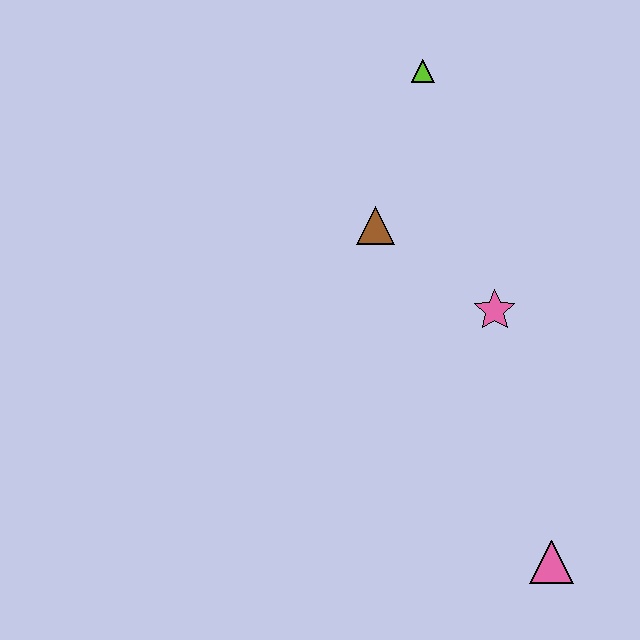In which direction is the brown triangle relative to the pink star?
The brown triangle is to the left of the pink star.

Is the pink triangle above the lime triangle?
No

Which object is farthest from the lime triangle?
The pink triangle is farthest from the lime triangle.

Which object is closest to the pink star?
The brown triangle is closest to the pink star.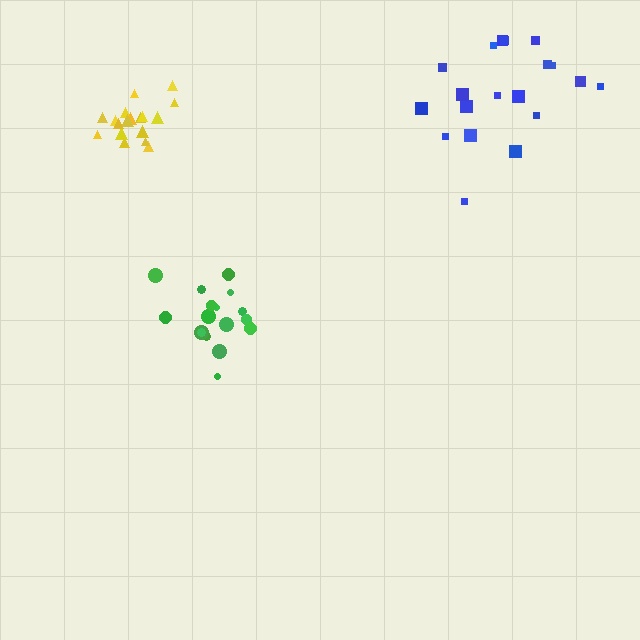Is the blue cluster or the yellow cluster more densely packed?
Yellow.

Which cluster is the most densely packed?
Yellow.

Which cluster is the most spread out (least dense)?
Blue.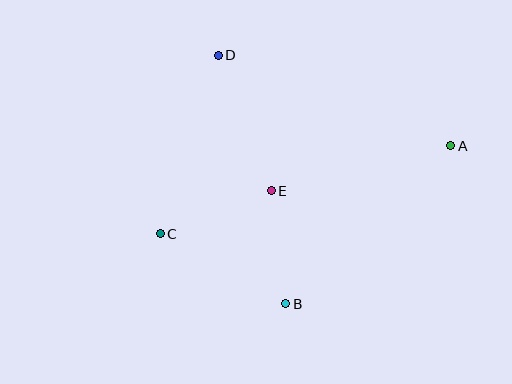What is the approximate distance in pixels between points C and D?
The distance between C and D is approximately 188 pixels.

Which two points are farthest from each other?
Points A and C are farthest from each other.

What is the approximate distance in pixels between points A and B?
The distance between A and B is approximately 228 pixels.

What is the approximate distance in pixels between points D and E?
The distance between D and E is approximately 145 pixels.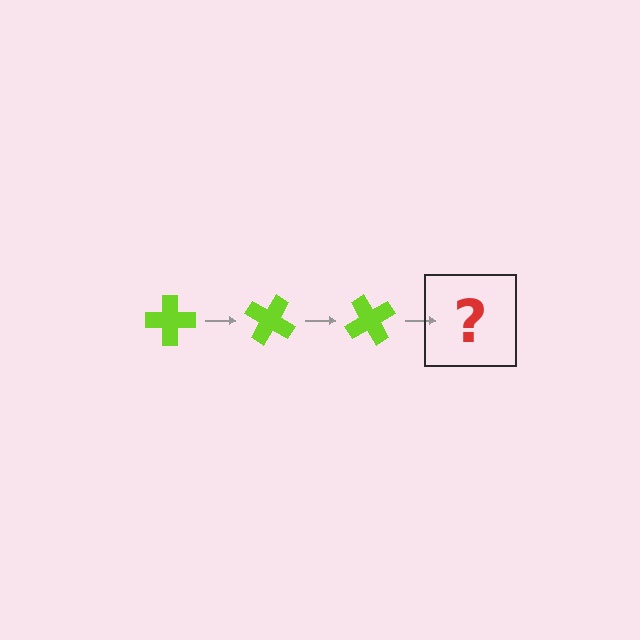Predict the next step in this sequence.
The next step is a lime cross rotated 90 degrees.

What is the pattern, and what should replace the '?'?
The pattern is that the cross rotates 30 degrees each step. The '?' should be a lime cross rotated 90 degrees.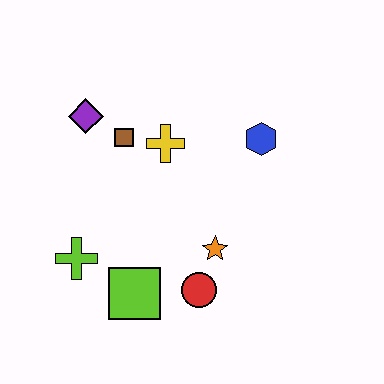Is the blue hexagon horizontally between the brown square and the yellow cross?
No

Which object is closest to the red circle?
The orange star is closest to the red circle.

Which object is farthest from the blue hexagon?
The lime cross is farthest from the blue hexagon.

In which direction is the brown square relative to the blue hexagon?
The brown square is to the left of the blue hexagon.